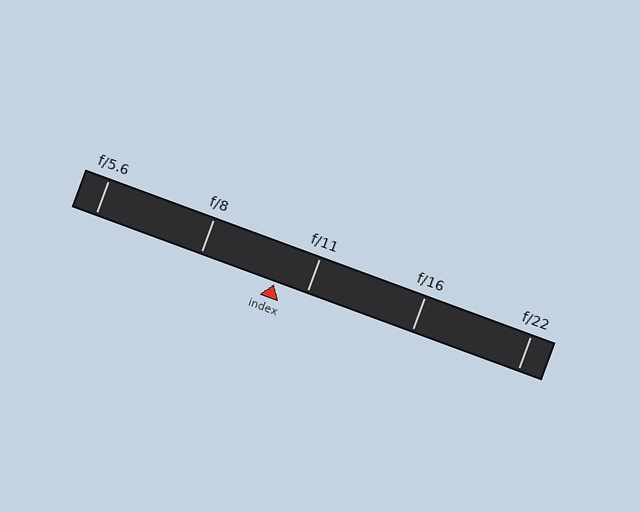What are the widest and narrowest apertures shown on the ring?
The widest aperture shown is f/5.6 and the narrowest is f/22.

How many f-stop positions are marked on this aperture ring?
There are 5 f-stop positions marked.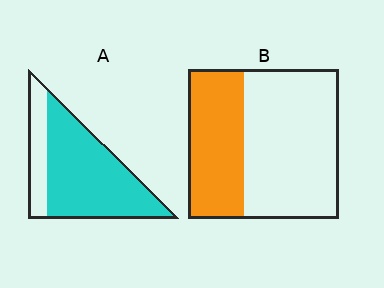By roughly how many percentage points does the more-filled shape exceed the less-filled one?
By roughly 40 percentage points (A over B).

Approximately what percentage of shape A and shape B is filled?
A is approximately 75% and B is approximately 35%.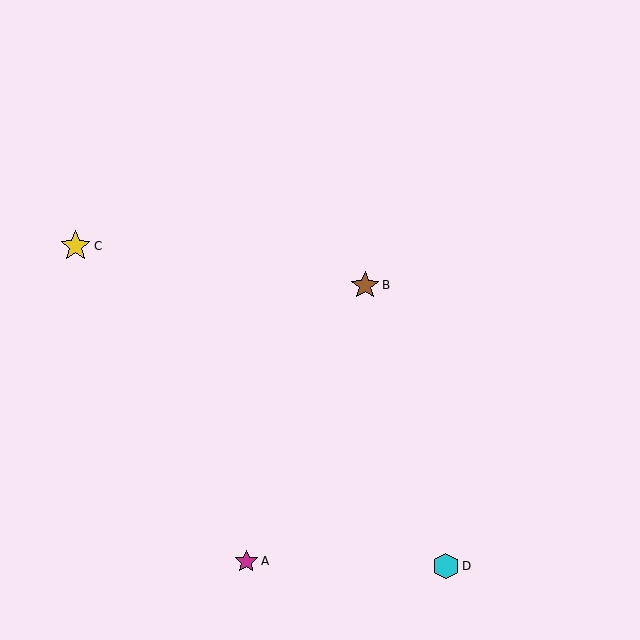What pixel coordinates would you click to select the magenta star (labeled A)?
Click at (246, 561) to select the magenta star A.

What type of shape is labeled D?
Shape D is a cyan hexagon.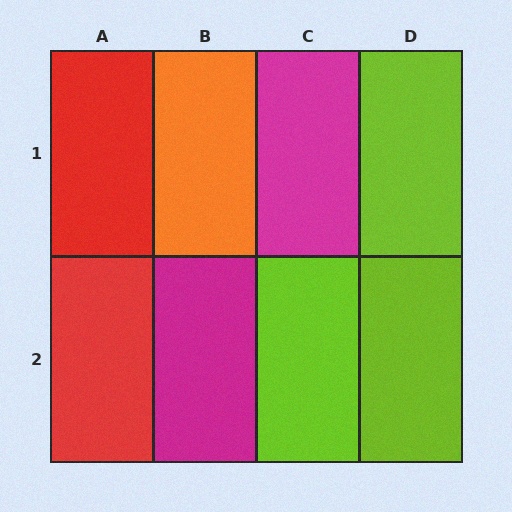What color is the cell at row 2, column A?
Red.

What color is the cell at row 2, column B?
Magenta.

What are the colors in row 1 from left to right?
Red, orange, magenta, lime.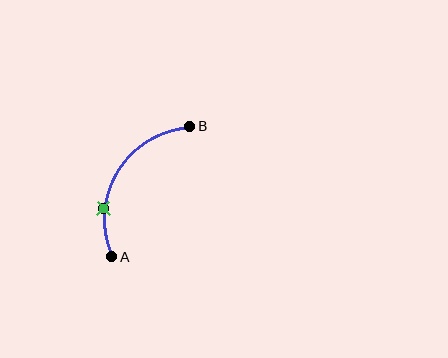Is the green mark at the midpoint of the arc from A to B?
No. The green mark lies on the arc but is closer to endpoint A. The arc midpoint would be at the point on the curve equidistant along the arc from both A and B.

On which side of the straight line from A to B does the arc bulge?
The arc bulges to the left of the straight line connecting A and B.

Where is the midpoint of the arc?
The arc midpoint is the point on the curve farthest from the straight line joining A and B. It sits to the left of that line.